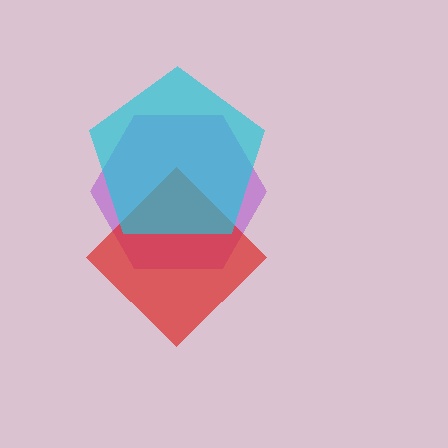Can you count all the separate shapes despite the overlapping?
Yes, there are 3 separate shapes.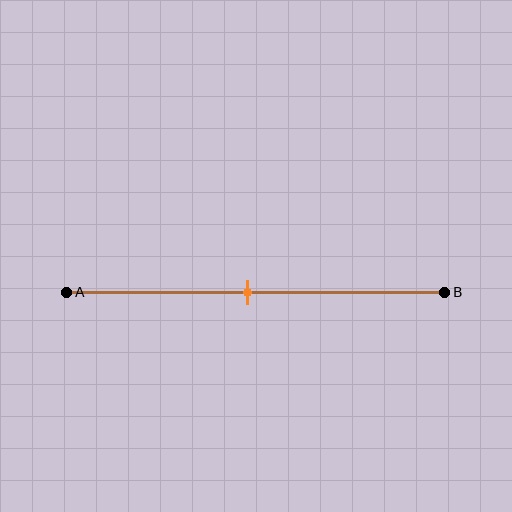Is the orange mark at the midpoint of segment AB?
Yes, the mark is approximately at the midpoint.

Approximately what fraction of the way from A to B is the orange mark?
The orange mark is approximately 50% of the way from A to B.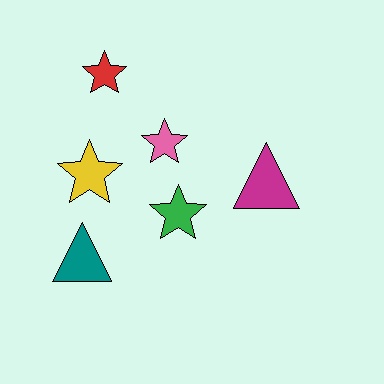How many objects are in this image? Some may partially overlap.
There are 6 objects.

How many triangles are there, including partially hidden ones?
There are 2 triangles.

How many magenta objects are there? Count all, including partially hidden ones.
There is 1 magenta object.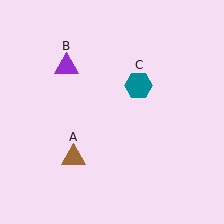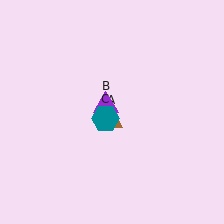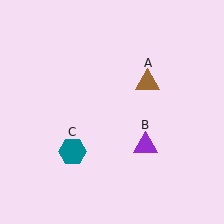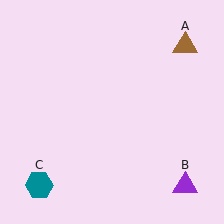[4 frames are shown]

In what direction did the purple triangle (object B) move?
The purple triangle (object B) moved down and to the right.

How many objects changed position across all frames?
3 objects changed position: brown triangle (object A), purple triangle (object B), teal hexagon (object C).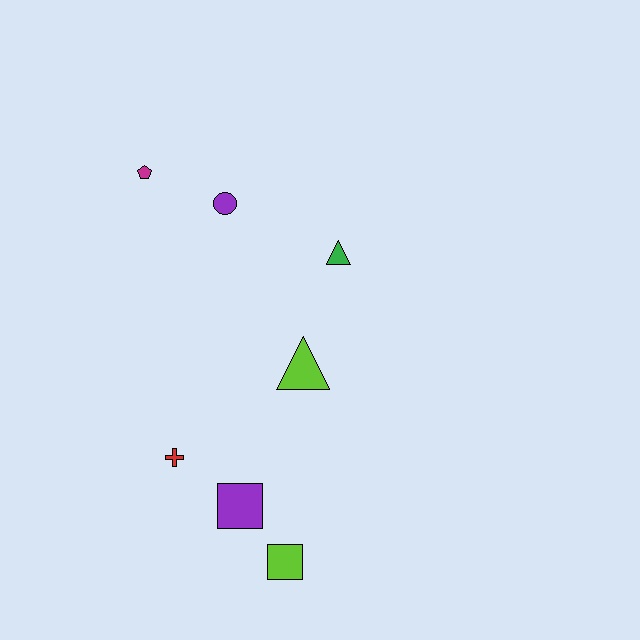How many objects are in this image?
There are 7 objects.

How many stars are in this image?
There are no stars.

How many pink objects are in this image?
There are no pink objects.